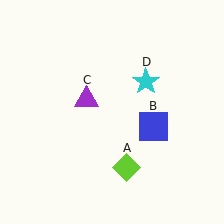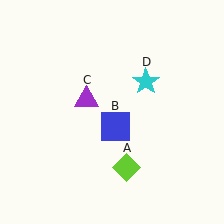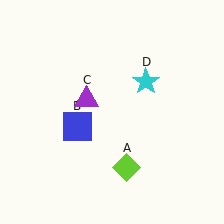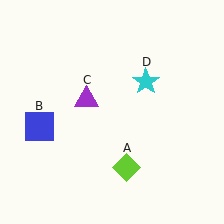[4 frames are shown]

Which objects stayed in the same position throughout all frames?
Lime diamond (object A) and purple triangle (object C) and cyan star (object D) remained stationary.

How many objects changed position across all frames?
1 object changed position: blue square (object B).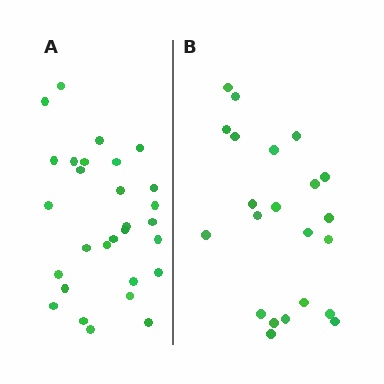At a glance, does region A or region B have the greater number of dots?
Region A (the left region) has more dots.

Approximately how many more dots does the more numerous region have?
Region A has roughly 8 or so more dots than region B.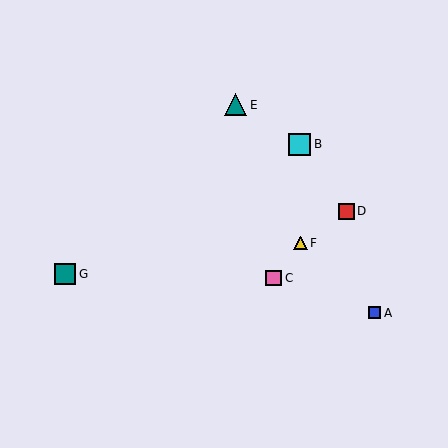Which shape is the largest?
The teal triangle (labeled E) is the largest.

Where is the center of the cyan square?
The center of the cyan square is at (300, 144).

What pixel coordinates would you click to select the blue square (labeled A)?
Click at (375, 313) to select the blue square A.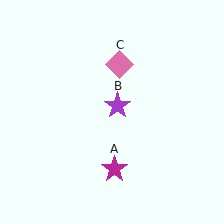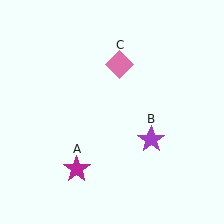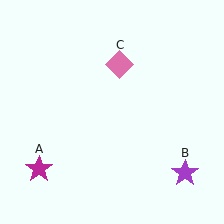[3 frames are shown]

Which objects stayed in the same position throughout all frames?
Pink diamond (object C) remained stationary.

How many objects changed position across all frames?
2 objects changed position: magenta star (object A), purple star (object B).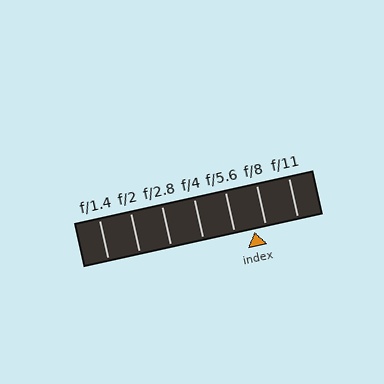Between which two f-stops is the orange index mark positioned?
The index mark is between f/5.6 and f/8.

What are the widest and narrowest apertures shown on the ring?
The widest aperture shown is f/1.4 and the narrowest is f/11.